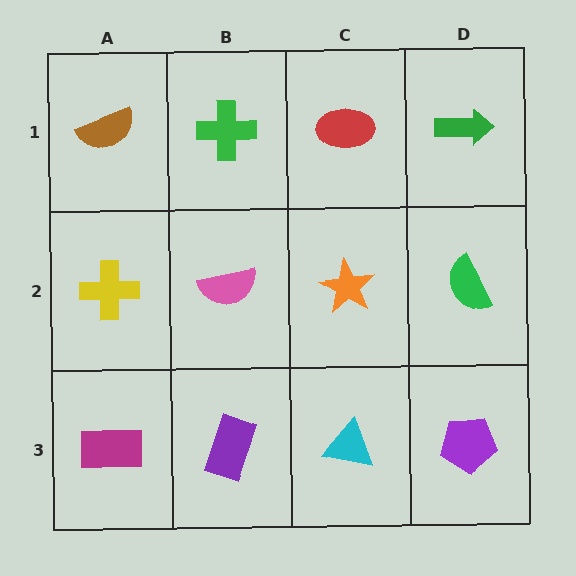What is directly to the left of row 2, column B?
A yellow cross.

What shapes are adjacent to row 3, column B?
A pink semicircle (row 2, column B), a magenta rectangle (row 3, column A), a cyan triangle (row 3, column C).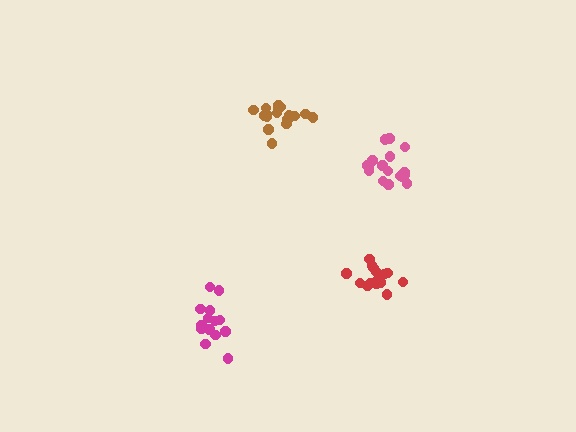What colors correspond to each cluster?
The clusters are colored: brown, red, magenta, pink.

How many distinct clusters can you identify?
There are 4 distinct clusters.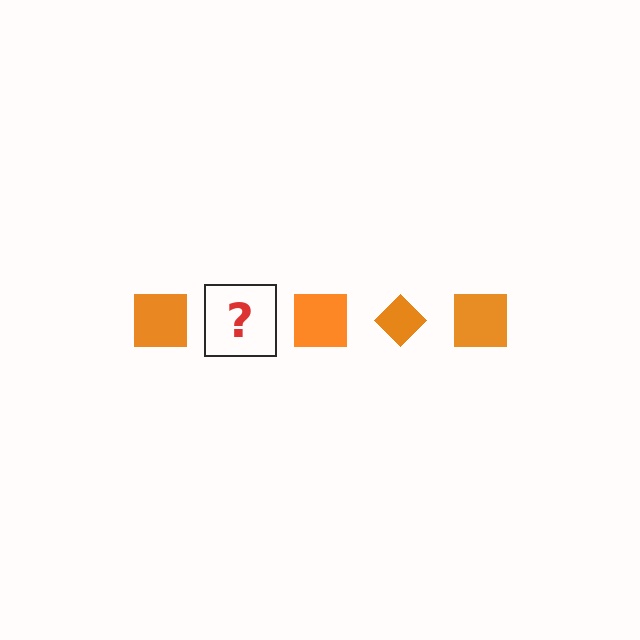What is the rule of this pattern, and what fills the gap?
The rule is that the pattern cycles through square, diamond shapes in orange. The gap should be filled with an orange diamond.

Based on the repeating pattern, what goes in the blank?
The blank should be an orange diamond.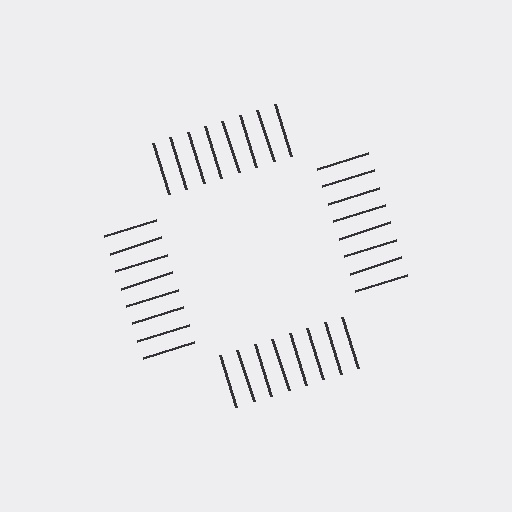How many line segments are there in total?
32 — 8 along each of the 4 edges.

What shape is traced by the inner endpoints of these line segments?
An illusory square — the line segments terminate on its edges but no continuous stroke is drawn.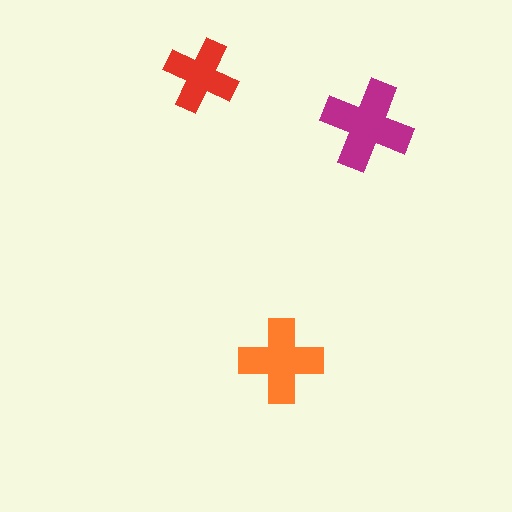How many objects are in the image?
There are 3 objects in the image.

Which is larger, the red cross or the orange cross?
The orange one.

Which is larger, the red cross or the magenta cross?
The magenta one.